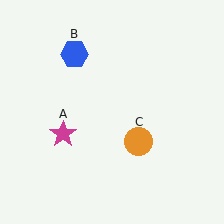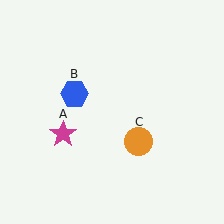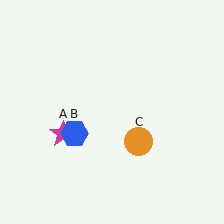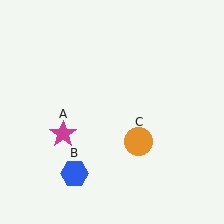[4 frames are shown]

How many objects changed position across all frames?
1 object changed position: blue hexagon (object B).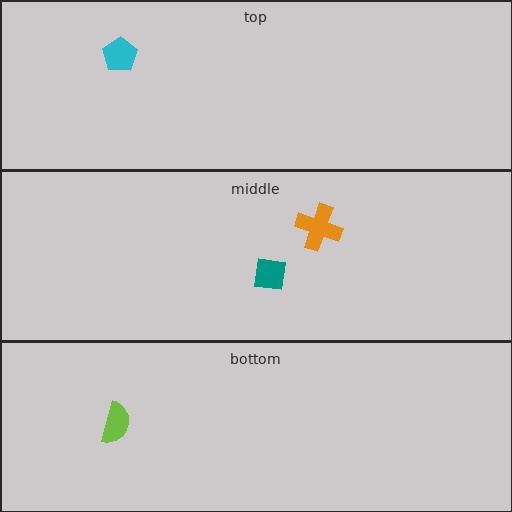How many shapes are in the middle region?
2.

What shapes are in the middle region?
The orange cross, the teal square.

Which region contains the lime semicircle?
The bottom region.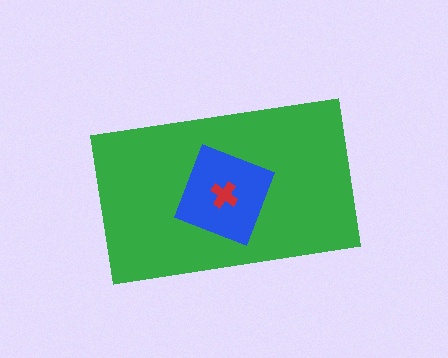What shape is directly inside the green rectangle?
The blue diamond.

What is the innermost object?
The red cross.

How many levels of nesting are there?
3.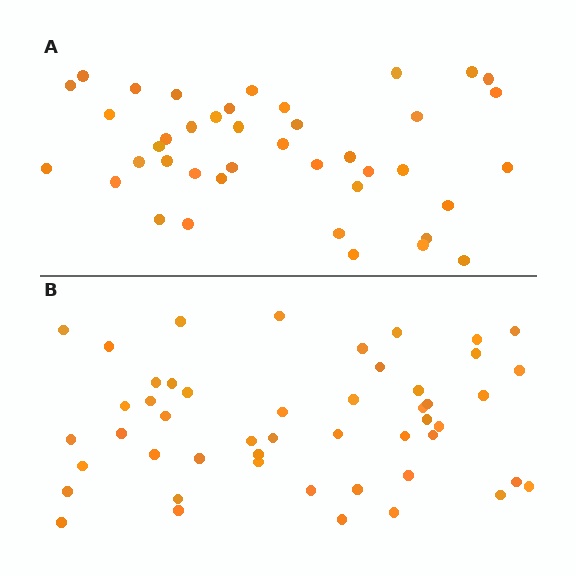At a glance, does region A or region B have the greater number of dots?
Region B (the bottom region) has more dots.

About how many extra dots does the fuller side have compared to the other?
Region B has roughly 8 or so more dots than region A.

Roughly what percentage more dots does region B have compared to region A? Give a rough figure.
About 20% more.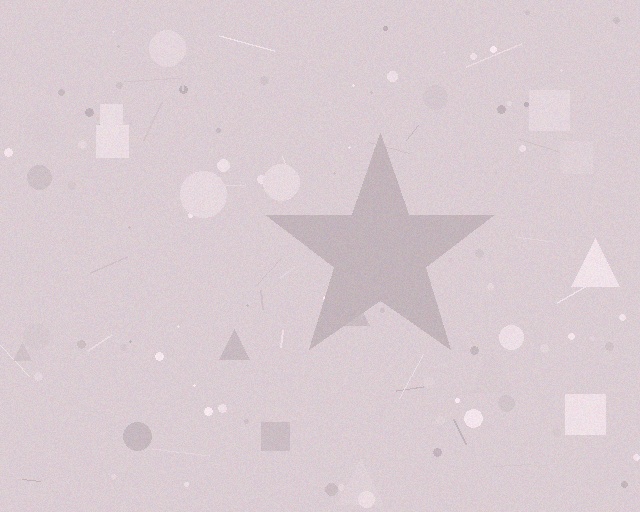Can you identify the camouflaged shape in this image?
The camouflaged shape is a star.